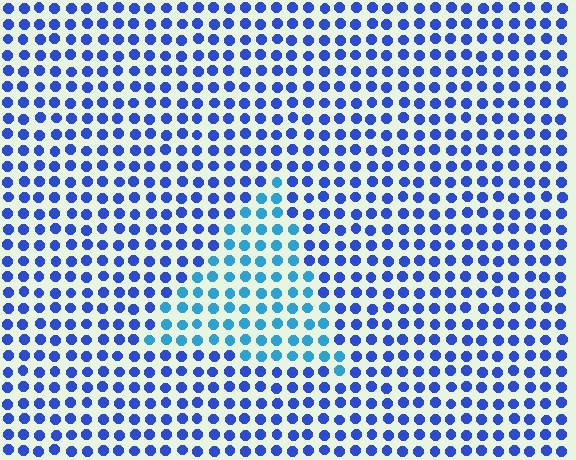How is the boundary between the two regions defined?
The boundary is defined purely by a slight shift in hue (about 32 degrees). Spacing, size, and orientation are identical on both sides.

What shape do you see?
I see a triangle.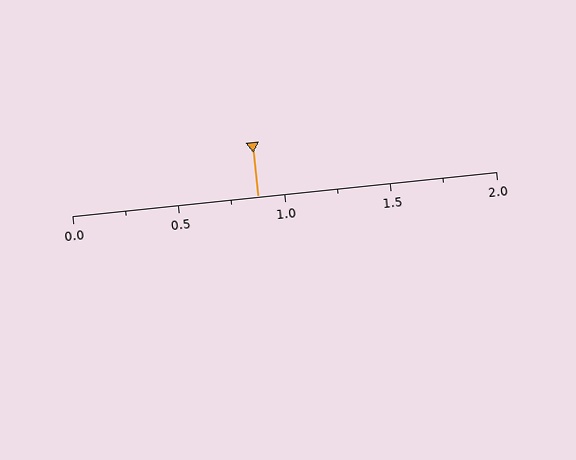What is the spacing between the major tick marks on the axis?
The major ticks are spaced 0.5 apart.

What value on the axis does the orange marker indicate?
The marker indicates approximately 0.88.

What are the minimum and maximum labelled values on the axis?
The axis runs from 0.0 to 2.0.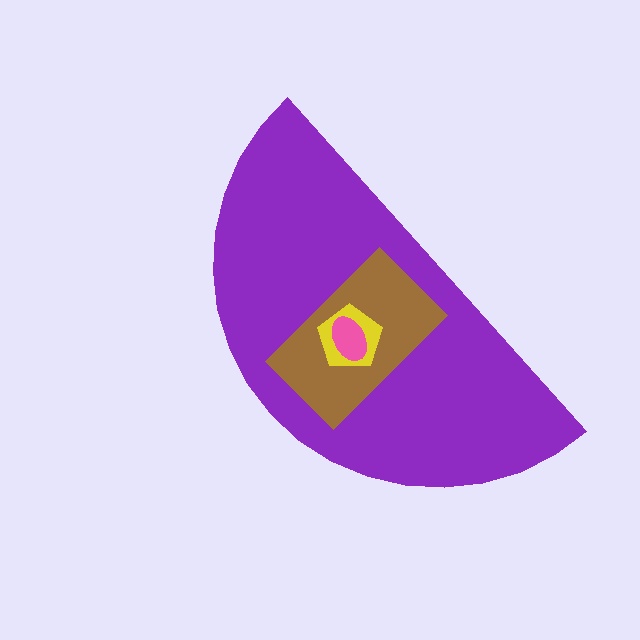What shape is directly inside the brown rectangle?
The yellow pentagon.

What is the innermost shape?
The pink ellipse.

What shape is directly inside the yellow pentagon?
The pink ellipse.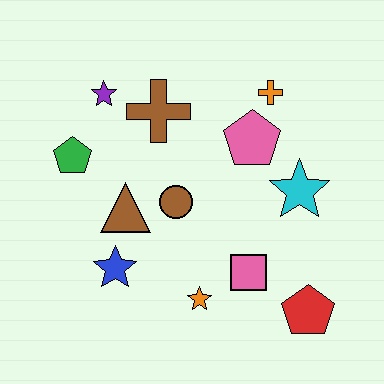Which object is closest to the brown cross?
The purple star is closest to the brown cross.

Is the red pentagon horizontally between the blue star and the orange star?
No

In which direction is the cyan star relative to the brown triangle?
The cyan star is to the right of the brown triangle.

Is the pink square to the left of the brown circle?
No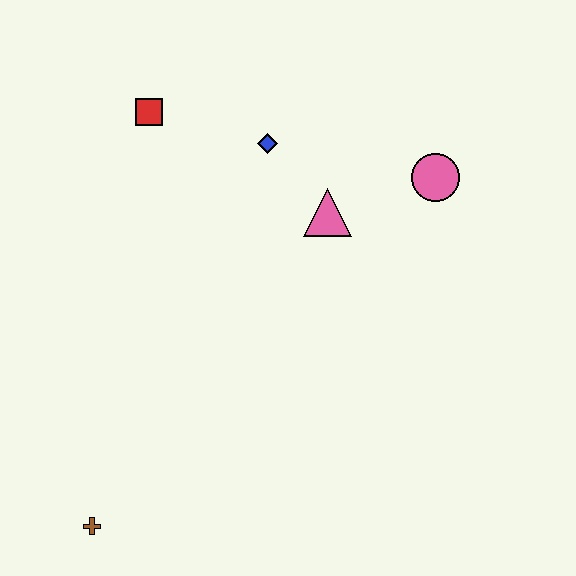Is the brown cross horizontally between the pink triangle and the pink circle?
No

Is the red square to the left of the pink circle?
Yes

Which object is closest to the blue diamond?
The pink triangle is closest to the blue diamond.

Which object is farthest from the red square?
The brown cross is farthest from the red square.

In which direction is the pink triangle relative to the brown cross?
The pink triangle is above the brown cross.